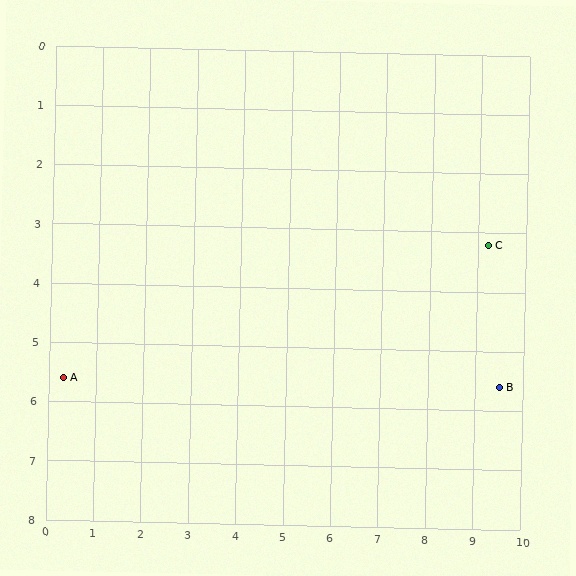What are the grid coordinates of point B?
Point B is at approximately (9.5, 5.6).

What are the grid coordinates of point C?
Point C is at approximately (9.2, 3.2).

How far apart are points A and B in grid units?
Points A and B are about 9.2 grid units apart.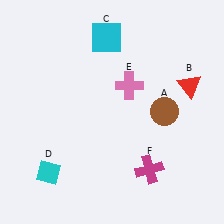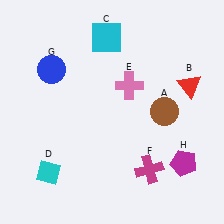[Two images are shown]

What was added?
A blue circle (G), a magenta pentagon (H) were added in Image 2.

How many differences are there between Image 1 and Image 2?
There are 2 differences between the two images.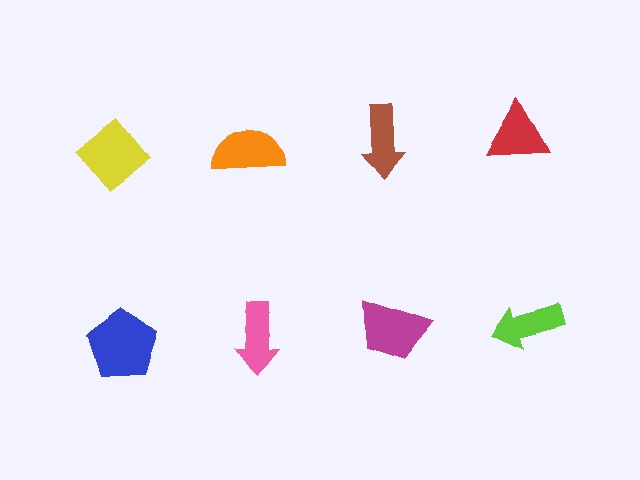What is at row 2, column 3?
A magenta trapezoid.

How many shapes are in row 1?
4 shapes.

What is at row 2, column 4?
A lime arrow.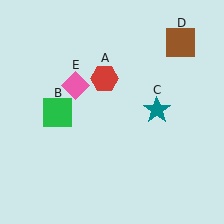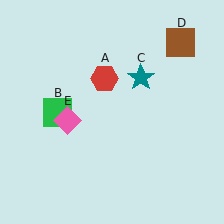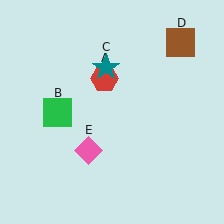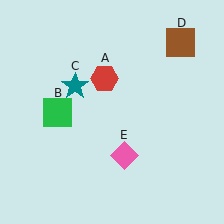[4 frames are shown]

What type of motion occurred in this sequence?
The teal star (object C), pink diamond (object E) rotated counterclockwise around the center of the scene.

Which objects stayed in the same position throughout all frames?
Red hexagon (object A) and green square (object B) and brown square (object D) remained stationary.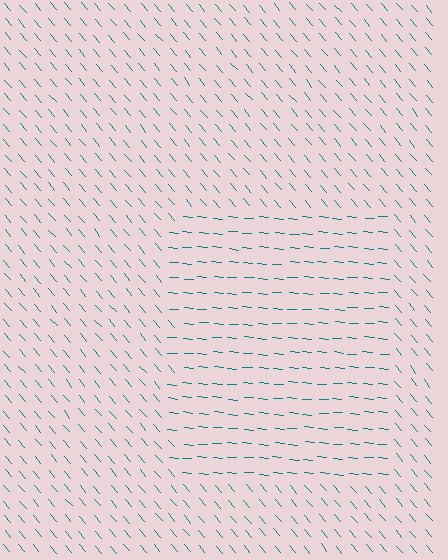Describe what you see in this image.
The image is filled with small teal line segments. A rectangle region in the image has lines oriented differently from the surrounding lines, creating a visible texture boundary.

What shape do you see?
I see a rectangle.